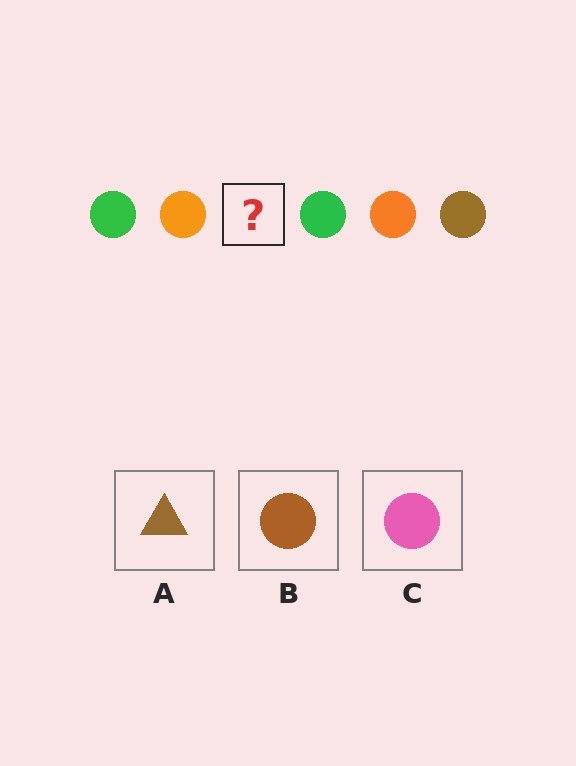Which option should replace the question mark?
Option B.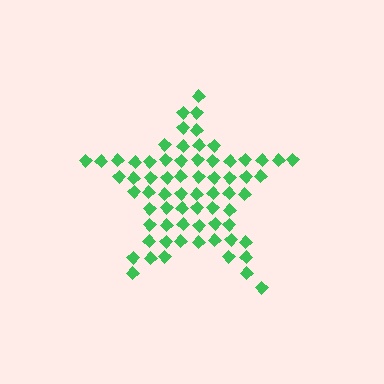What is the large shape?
The large shape is a star.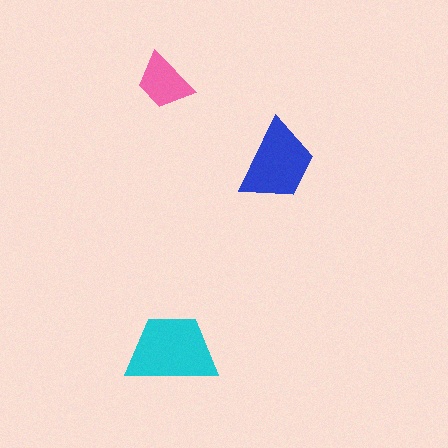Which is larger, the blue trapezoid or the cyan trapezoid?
The cyan one.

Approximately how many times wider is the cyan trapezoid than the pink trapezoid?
About 1.5 times wider.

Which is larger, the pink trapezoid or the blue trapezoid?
The blue one.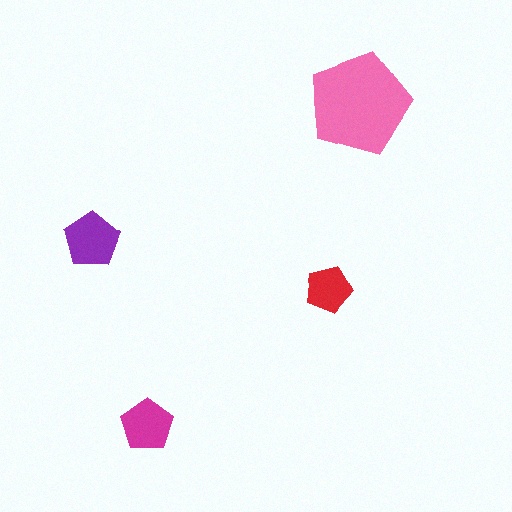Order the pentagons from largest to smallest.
the pink one, the purple one, the magenta one, the red one.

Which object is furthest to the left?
The purple pentagon is leftmost.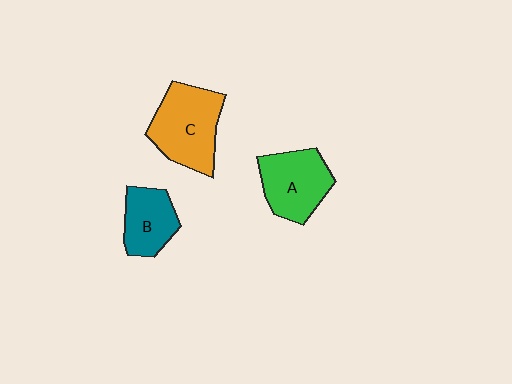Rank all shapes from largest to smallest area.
From largest to smallest: C (orange), A (green), B (teal).